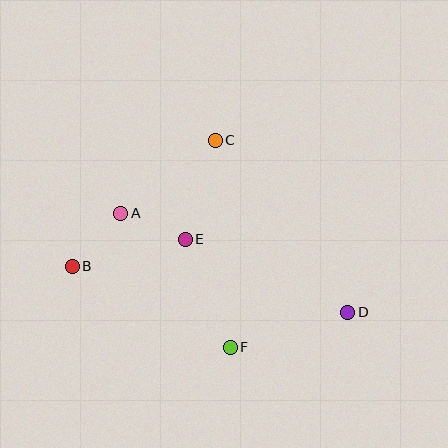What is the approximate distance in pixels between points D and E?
The distance between D and E is approximately 178 pixels.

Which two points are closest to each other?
Points A and E are closest to each other.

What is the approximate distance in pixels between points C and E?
The distance between C and E is approximately 104 pixels.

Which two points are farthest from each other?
Points B and D are farthest from each other.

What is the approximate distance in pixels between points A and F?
The distance between A and F is approximately 173 pixels.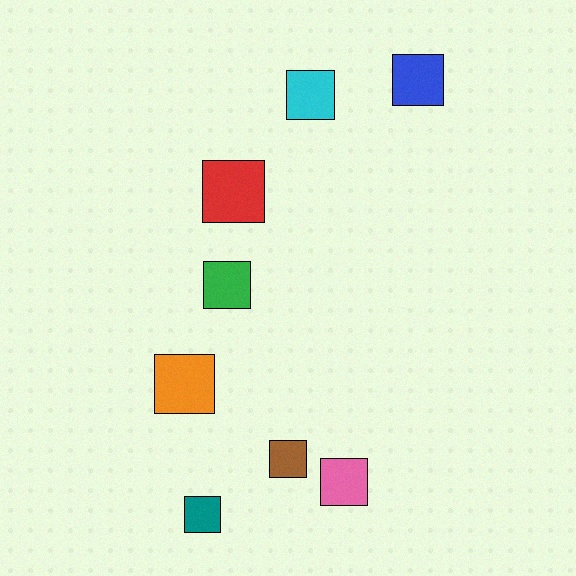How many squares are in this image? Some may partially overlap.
There are 8 squares.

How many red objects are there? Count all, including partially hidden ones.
There is 1 red object.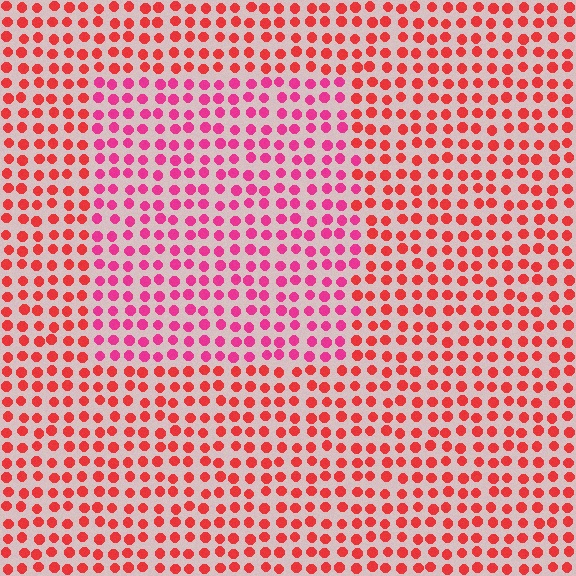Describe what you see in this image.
The image is filled with small red elements in a uniform arrangement. A rectangle-shaped region is visible where the elements are tinted to a slightly different hue, forming a subtle color boundary.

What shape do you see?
I see a rectangle.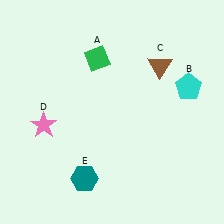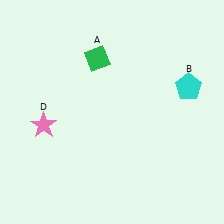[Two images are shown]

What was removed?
The brown triangle (C), the teal hexagon (E) were removed in Image 2.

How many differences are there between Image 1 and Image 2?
There are 2 differences between the two images.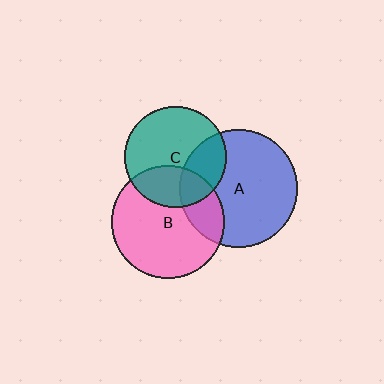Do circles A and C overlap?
Yes.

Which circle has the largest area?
Circle A (blue).